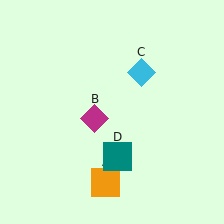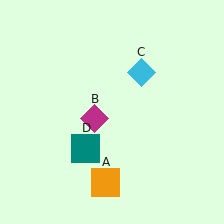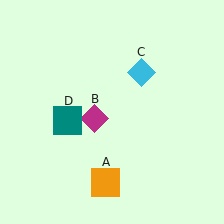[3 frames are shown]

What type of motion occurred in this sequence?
The teal square (object D) rotated clockwise around the center of the scene.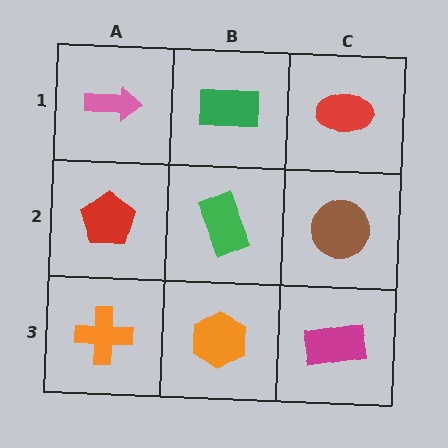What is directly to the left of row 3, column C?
An orange hexagon.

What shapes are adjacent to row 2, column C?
A red ellipse (row 1, column C), a magenta rectangle (row 3, column C), a green rectangle (row 2, column B).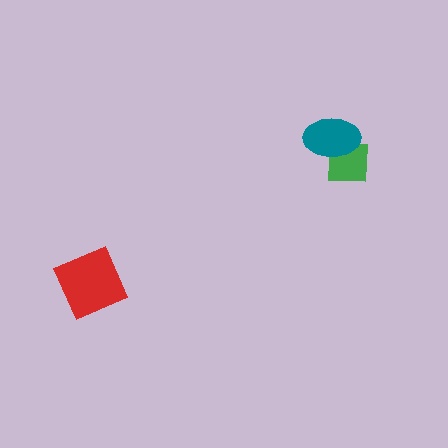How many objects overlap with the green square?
1 object overlaps with the green square.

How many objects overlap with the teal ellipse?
1 object overlaps with the teal ellipse.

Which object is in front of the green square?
The teal ellipse is in front of the green square.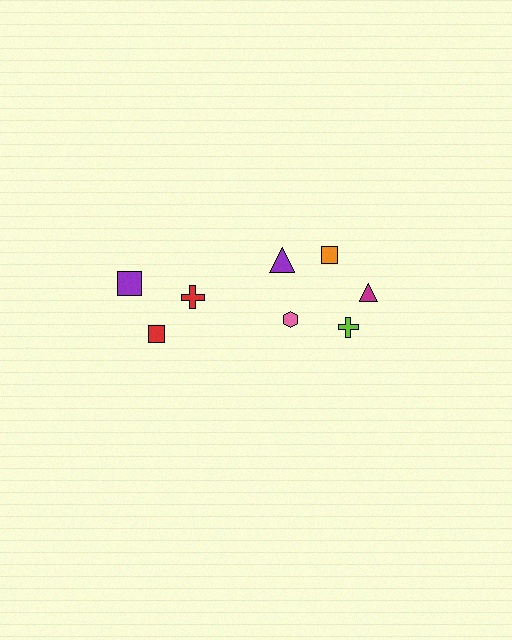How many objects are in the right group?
There are 5 objects.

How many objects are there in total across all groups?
There are 8 objects.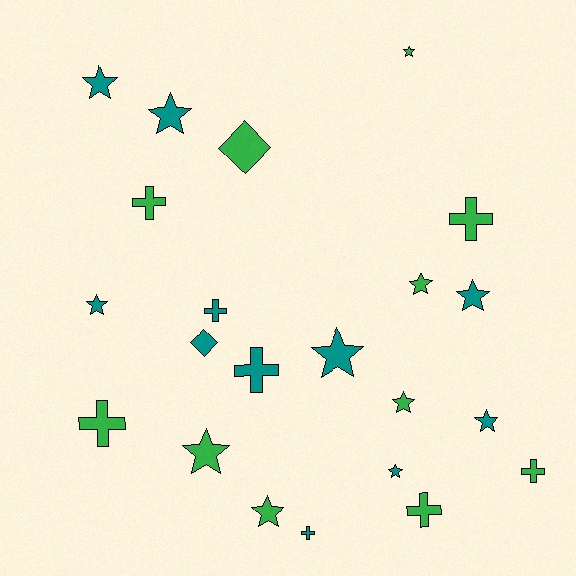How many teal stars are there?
There are 7 teal stars.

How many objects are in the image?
There are 22 objects.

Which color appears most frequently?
Teal, with 11 objects.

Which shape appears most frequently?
Star, with 12 objects.